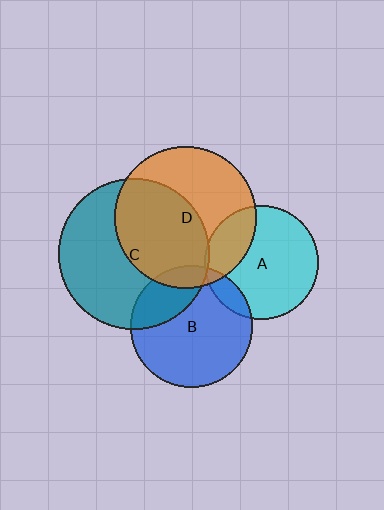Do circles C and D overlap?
Yes.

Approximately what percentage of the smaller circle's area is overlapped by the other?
Approximately 50%.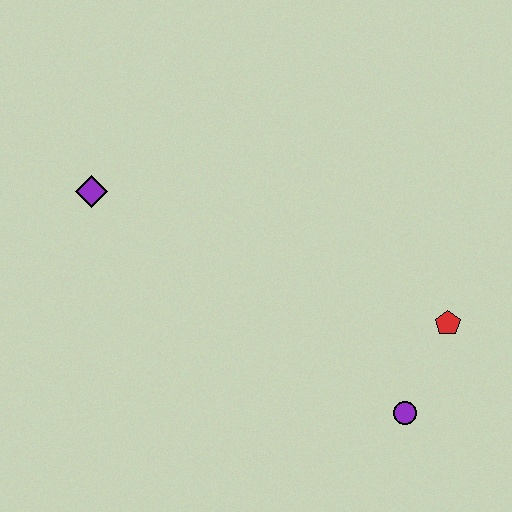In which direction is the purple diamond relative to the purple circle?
The purple diamond is to the left of the purple circle.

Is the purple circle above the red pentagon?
No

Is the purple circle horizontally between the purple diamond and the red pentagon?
Yes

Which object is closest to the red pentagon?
The purple circle is closest to the red pentagon.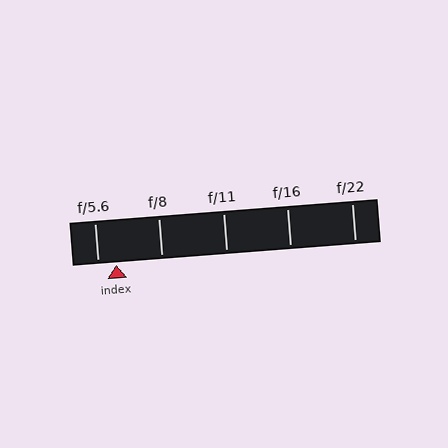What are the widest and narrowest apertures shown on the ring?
The widest aperture shown is f/5.6 and the narrowest is f/22.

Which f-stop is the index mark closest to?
The index mark is closest to f/5.6.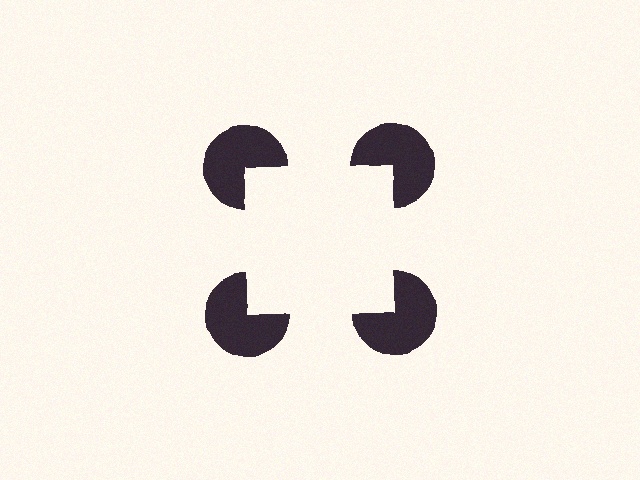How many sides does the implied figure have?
4 sides.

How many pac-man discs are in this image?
There are 4 — one at each vertex of the illusory square.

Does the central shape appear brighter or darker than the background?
It typically appears slightly brighter than the background, even though no actual brightness change is drawn.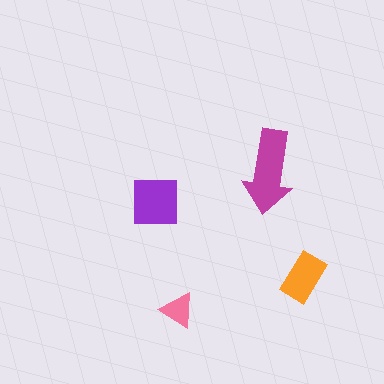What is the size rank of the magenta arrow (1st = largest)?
1st.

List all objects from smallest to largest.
The pink triangle, the orange rectangle, the purple square, the magenta arrow.